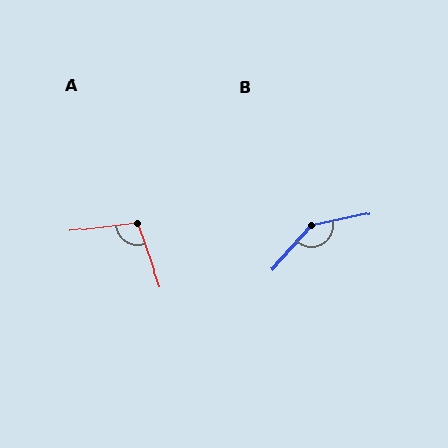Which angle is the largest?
B, at approximately 144 degrees.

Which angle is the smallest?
A, at approximately 103 degrees.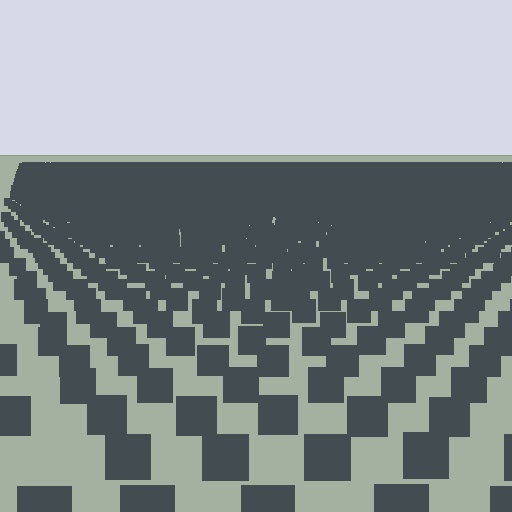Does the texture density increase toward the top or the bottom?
Density increases toward the top.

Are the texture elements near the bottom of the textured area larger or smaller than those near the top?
Larger. Near the bottom, elements are closer to the viewer and appear at a bigger on-screen size.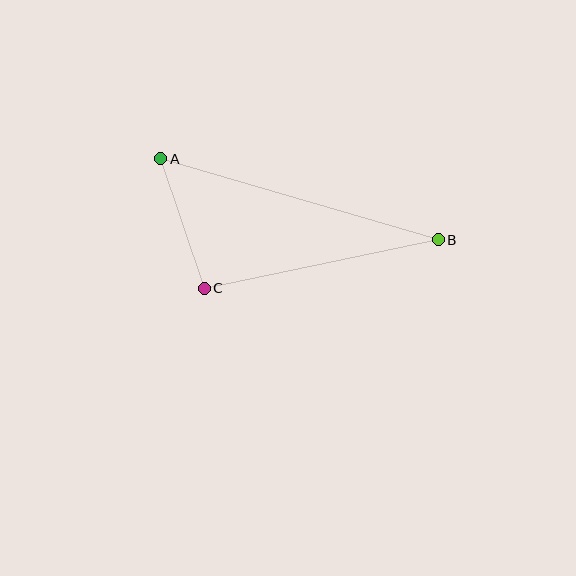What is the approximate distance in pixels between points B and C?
The distance between B and C is approximately 239 pixels.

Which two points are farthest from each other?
Points A and B are farthest from each other.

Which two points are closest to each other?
Points A and C are closest to each other.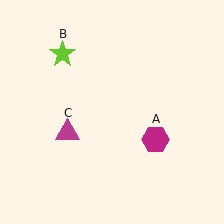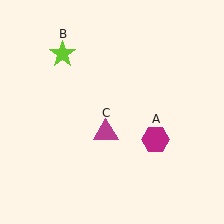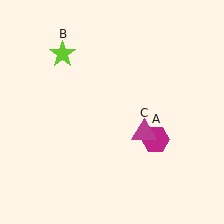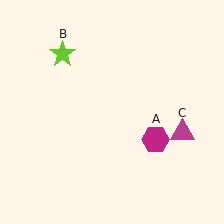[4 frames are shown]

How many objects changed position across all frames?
1 object changed position: magenta triangle (object C).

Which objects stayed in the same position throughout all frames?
Magenta hexagon (object A) and lime star (object B) remained stationary.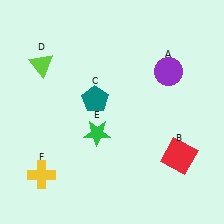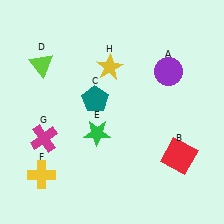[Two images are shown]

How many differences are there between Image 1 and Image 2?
There are 2 differences between the two images.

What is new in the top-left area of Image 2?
A yellow star (H) was added in the top-left area of Image 2.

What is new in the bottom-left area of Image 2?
A magenta cross (G) was added in the bottom-left area of Image 2.